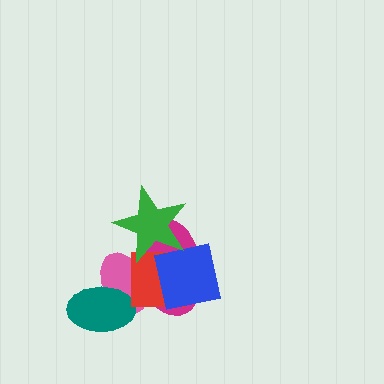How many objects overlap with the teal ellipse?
1 object overlaps with the teal ellipse.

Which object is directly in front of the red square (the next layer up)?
The blue square is directly in front of the red square.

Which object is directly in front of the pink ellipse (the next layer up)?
The magenta ellipse is directly in front of the pink ellipse.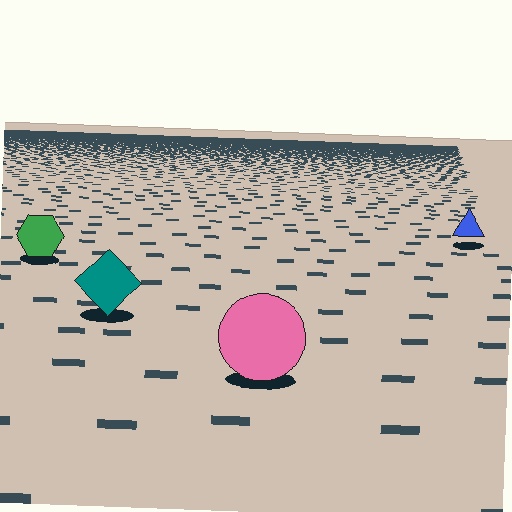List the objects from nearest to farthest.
From nearest to farthest: the pink circle, the teal diamond, the green hexagon, the blue triangle.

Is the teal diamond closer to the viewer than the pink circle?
No. The pink circle is closer — you can tell from the texture gradient: the ground texture is coarser near it.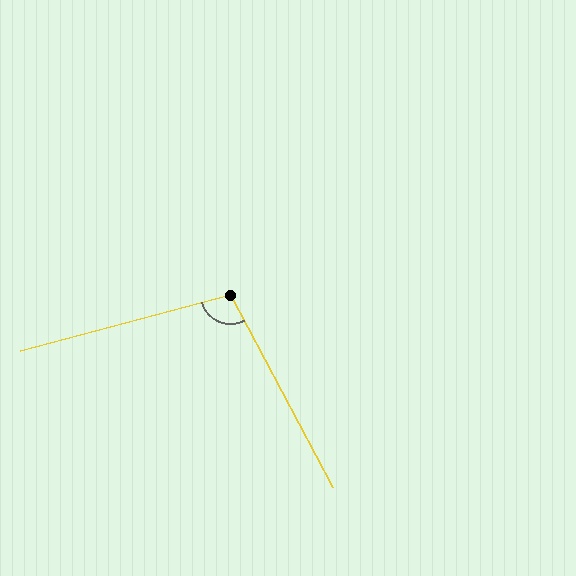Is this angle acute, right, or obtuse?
It is obtuse.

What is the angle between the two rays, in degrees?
Approximately 103 degrees.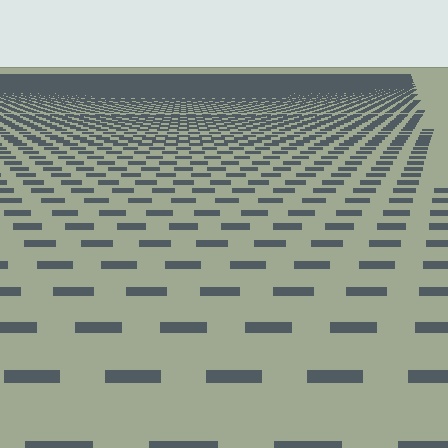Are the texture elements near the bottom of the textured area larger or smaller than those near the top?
Larger. Near the bottom, elements are closer to the viewer and appear at a bigger on-screen size.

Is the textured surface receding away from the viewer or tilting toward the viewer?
The surface is receding away from the viewer. Texture elements get smaller and denser toward the top.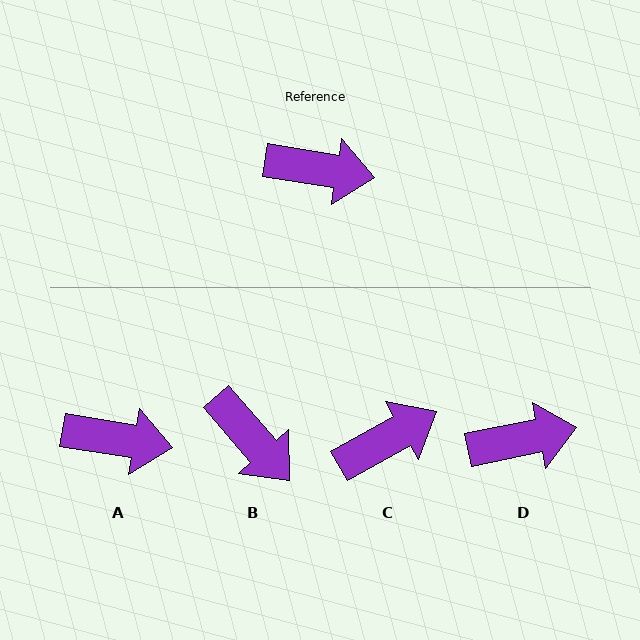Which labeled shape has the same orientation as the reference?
A.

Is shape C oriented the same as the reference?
No, it is off by about 38 degrees.